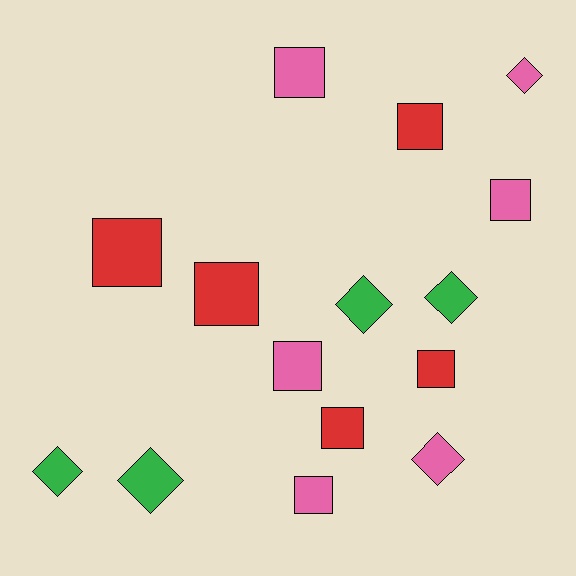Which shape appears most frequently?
Square, with 9 objects.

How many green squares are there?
There are no green squares.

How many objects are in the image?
There are 15 objects.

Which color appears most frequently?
Pink, with 6 objects.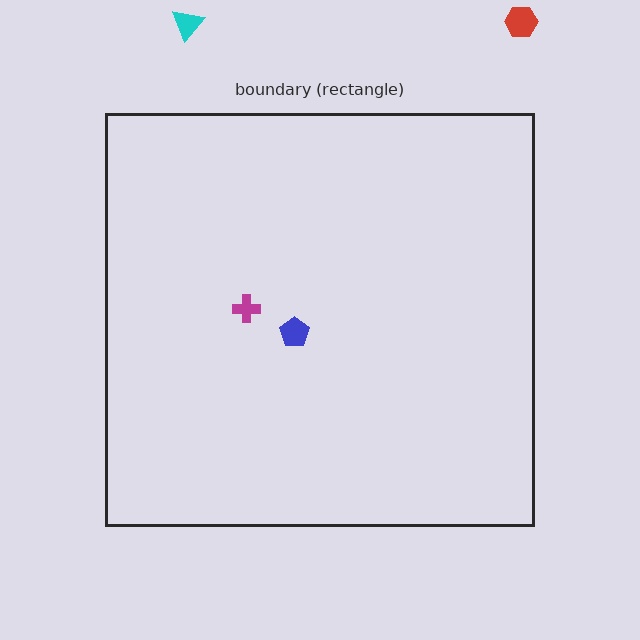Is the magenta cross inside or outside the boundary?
Inside.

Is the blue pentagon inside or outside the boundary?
Inside.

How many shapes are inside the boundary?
2 inside, 2 outside.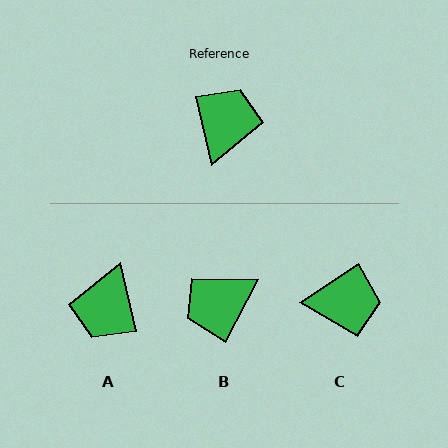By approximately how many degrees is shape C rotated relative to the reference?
Approximately 70 degrees clockwise.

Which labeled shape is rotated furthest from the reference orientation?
A, about 180 degrees away.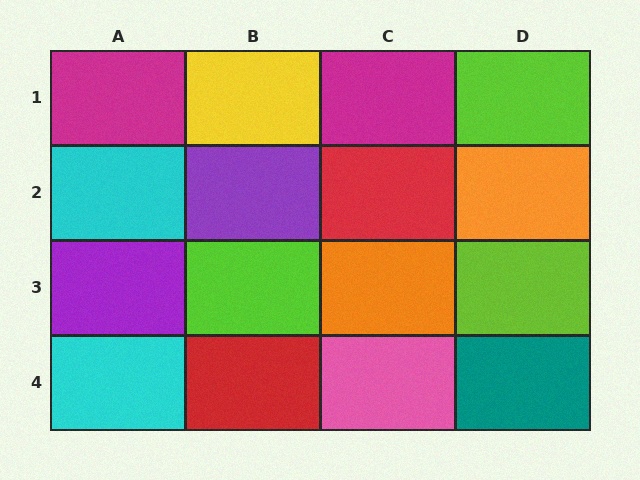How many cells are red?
2 cells are red.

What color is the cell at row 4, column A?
Cyan.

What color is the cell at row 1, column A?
Magenta.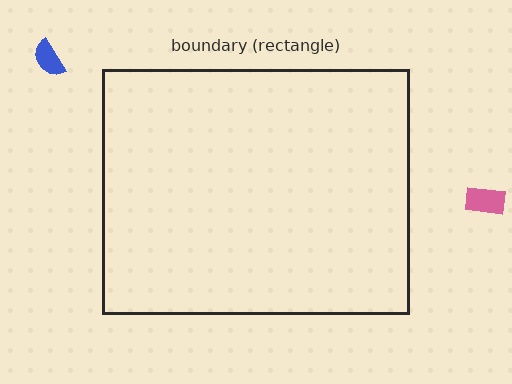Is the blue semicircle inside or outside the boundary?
Outside.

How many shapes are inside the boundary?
0 inside, 2 outside.